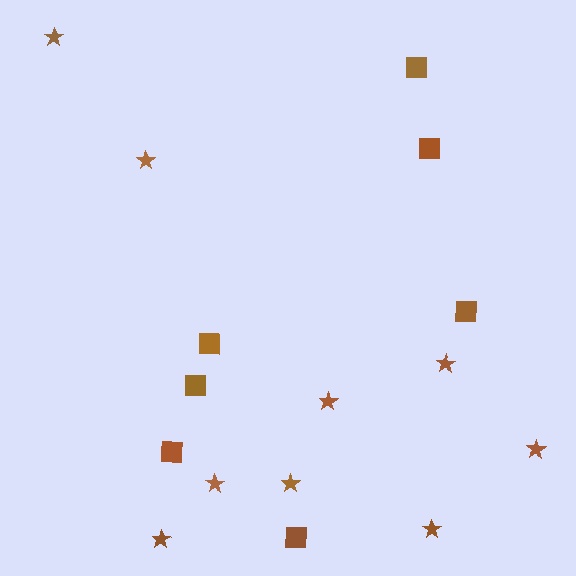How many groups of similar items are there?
There are 2 groups: one group of squares (7) and one group of stars (9).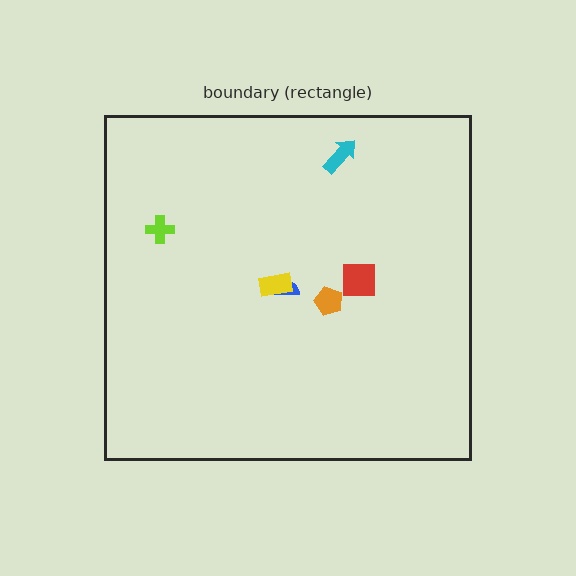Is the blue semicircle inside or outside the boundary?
Inside.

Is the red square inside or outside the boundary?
Inside.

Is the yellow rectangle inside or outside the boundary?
Inside.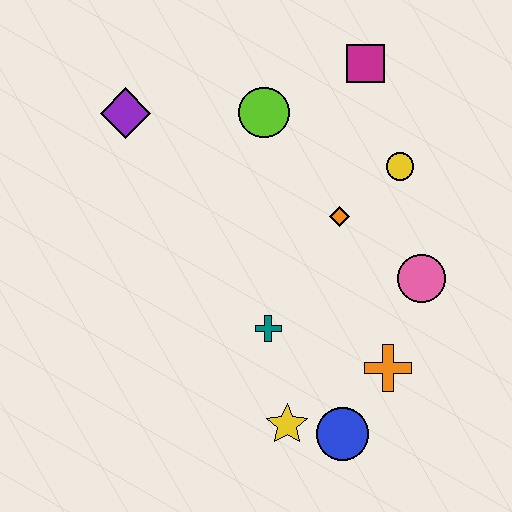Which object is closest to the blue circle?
The yellow star is closest to the blue circle.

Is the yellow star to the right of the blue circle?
No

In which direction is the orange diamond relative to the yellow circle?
The orange diamond is to the left of the yellow circle.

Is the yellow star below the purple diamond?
Yes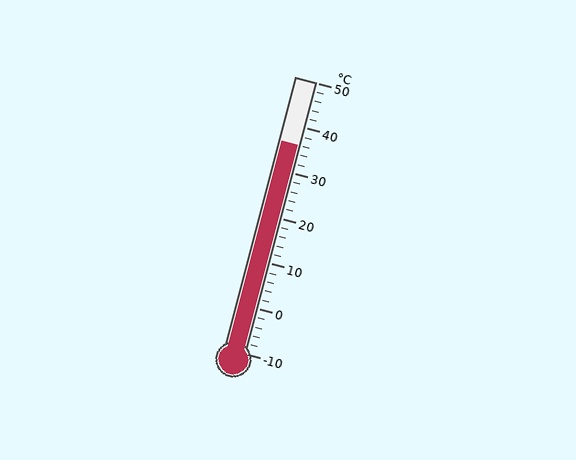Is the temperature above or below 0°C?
The temperature is above 0°C.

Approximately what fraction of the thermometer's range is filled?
The thermometer is filled to approximately 75% of its range.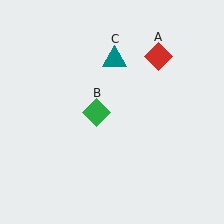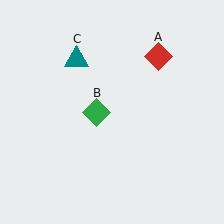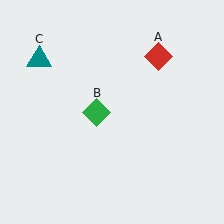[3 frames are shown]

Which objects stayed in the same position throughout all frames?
Red diamond (object A) and green diamond (object B) remained stationary.